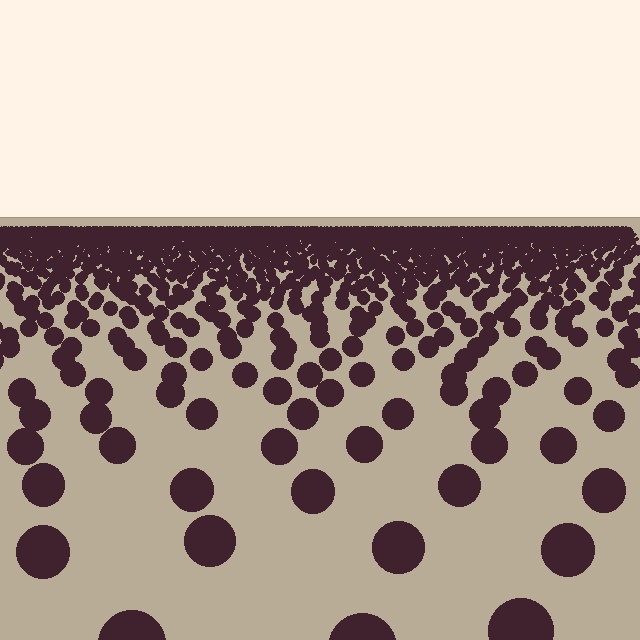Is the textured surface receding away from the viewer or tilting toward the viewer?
The surface is receding away from the viewer. Texture elements get smaller and denser toward the top.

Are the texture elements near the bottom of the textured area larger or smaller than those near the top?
Larger. Near the bottom, elements are closer to the viewer and appear at a bigger on-screen size.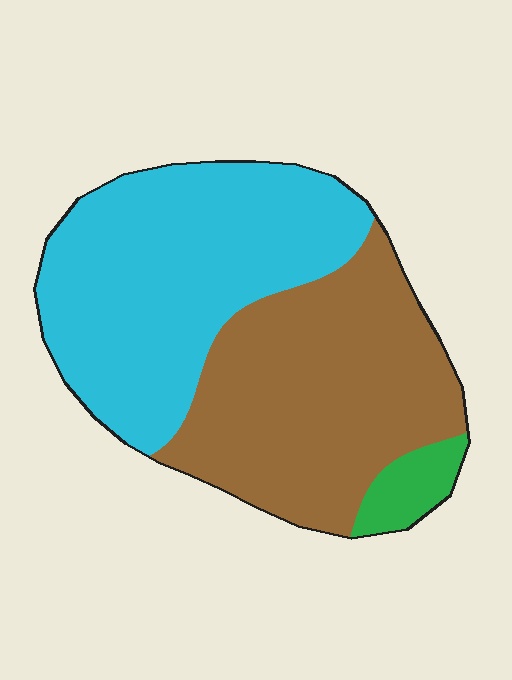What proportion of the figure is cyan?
Cyan covers roughly 50% of the figure.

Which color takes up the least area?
Green, at roughly 5%.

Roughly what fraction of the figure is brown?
Brown covers 46% of the figure.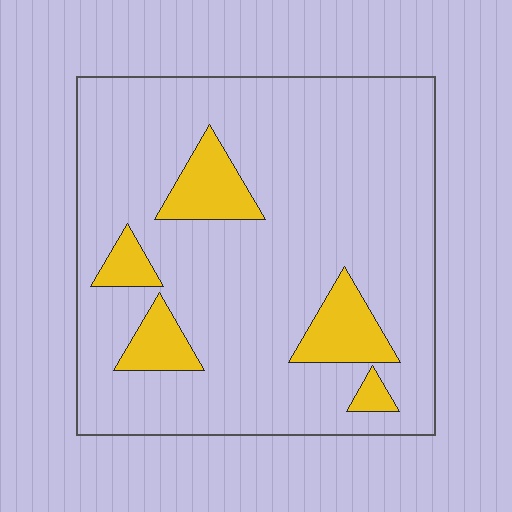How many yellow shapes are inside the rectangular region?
5.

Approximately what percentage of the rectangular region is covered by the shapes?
Approximately 15%.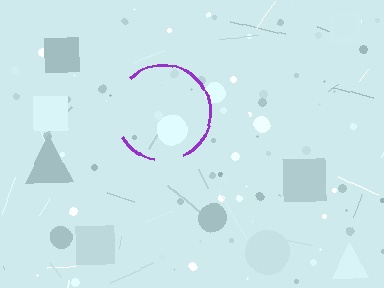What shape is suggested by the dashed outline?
The dashed outline suggests a circle.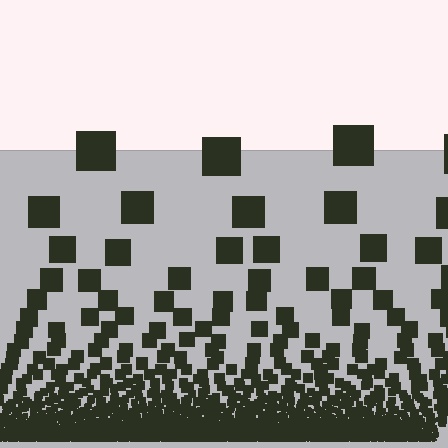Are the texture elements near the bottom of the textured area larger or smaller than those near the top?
Smaller. The gradient is inverted — elements near the bottom are smaller and denser.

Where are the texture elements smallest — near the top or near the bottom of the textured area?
Near the bottom.